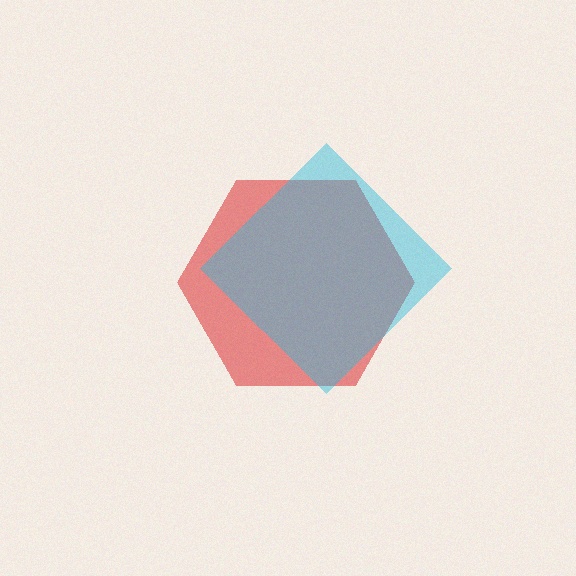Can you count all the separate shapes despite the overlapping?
Yes, there are 2 separate shapes.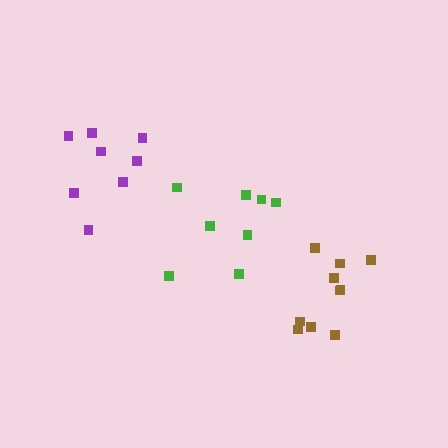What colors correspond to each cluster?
The clusters are colored: green, brown, purple.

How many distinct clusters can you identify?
There are 3 distinct clusters.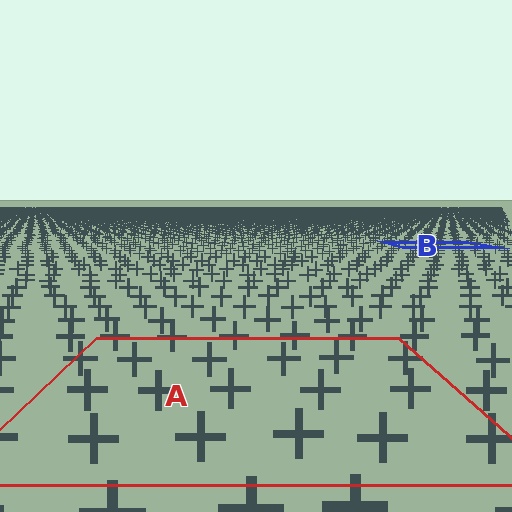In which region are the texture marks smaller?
The texture marks are smaller in region B, because it is farther away.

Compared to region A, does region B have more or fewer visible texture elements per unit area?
Region B has more texture elements per unit area — they are packed more densely because it is farther away.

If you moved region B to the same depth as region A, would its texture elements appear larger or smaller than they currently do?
They would appear larger. At a closer depth, the same texture elements are projected at a bigger on-screen size.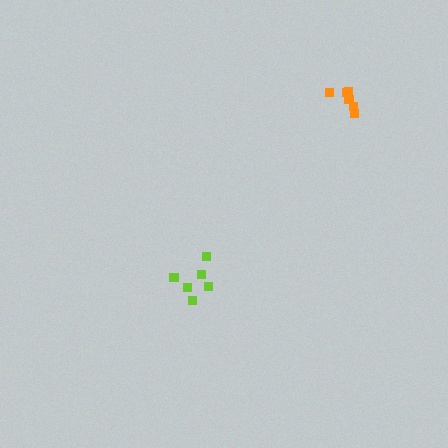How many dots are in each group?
Group 1: 6 dots, Group 2: 6 dots (12 total).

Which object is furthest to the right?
The orange cluster is rightmost.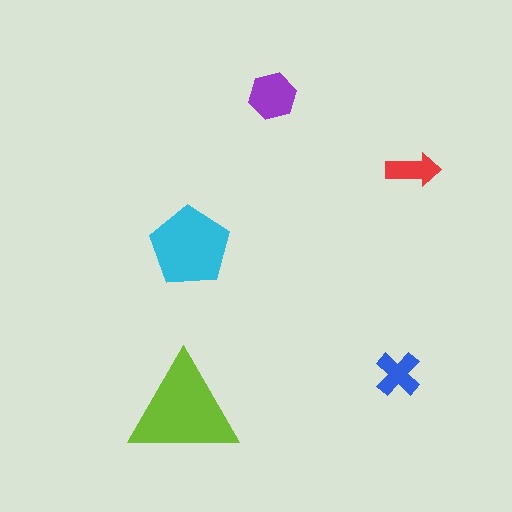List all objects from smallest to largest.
The red arrow, the blue cross, the purple hexagon, the cyan pentagon, the lime triangle.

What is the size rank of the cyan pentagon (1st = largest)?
2nd.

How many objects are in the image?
There are 5 objects in the image.